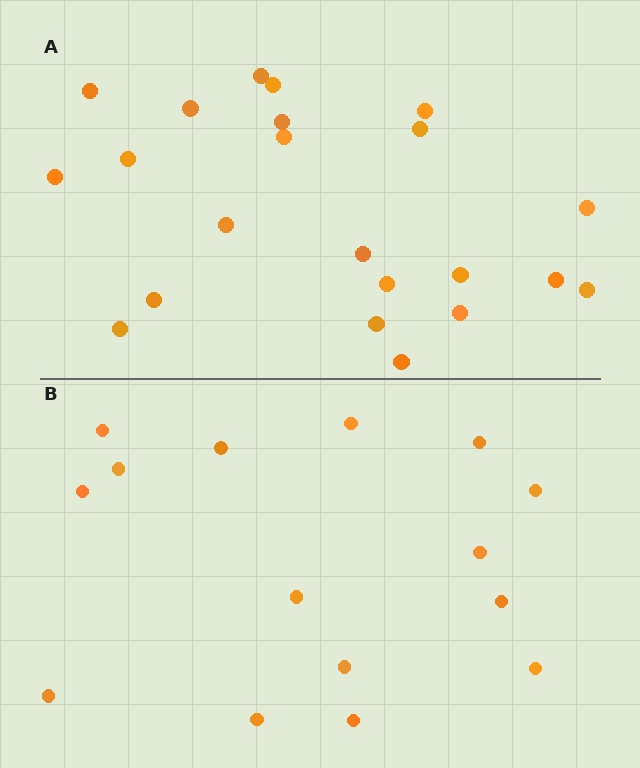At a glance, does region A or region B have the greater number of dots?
Region A (the top region) has more dots.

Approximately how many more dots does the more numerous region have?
Region A has roughly 8 or so more dots than region B.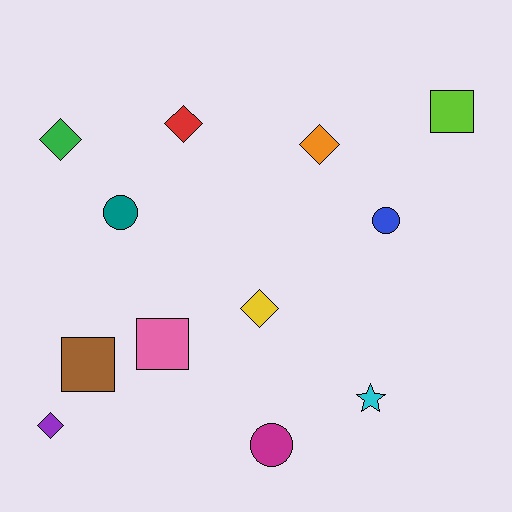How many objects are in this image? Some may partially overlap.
There are 12 objects.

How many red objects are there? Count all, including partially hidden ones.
There is 1 red object.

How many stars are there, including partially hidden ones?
There is 1 star.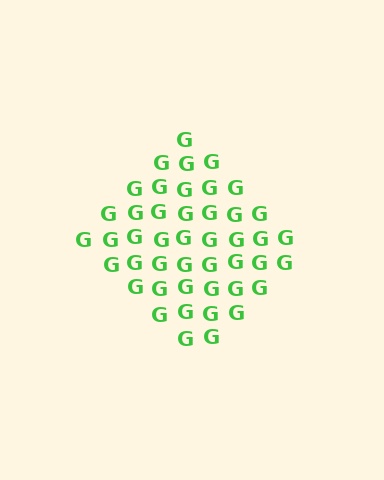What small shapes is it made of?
It is made of small letter G's.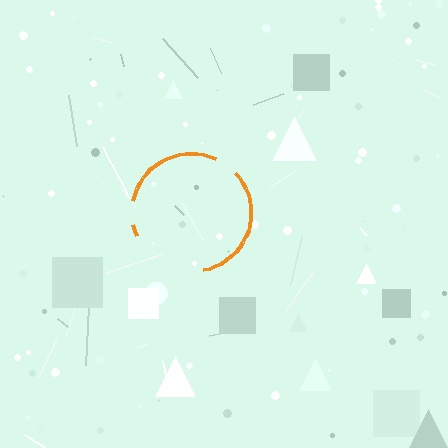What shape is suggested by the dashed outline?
The dashed outline suggests a circle.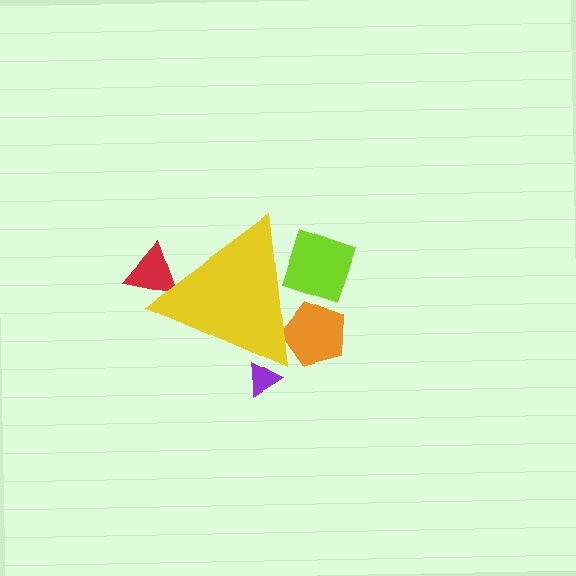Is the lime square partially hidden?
Yes, the lime square is partially hidden behind the yellow triangle.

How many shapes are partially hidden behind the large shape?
4 shapes are partially hidden.